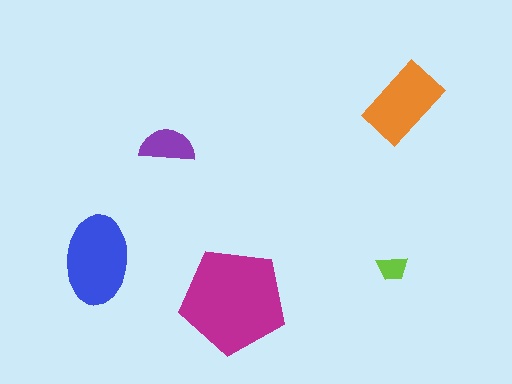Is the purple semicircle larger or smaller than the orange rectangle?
Smaller.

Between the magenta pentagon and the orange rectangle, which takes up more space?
The magenta pentagon.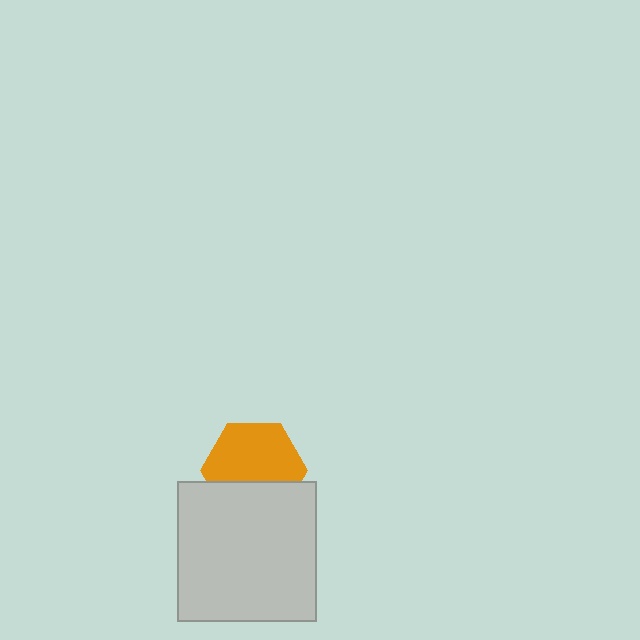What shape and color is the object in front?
The object in front is a light gray square.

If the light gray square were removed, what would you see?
You would see the complete orange hexagon.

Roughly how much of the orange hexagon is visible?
About half of it is visible (roughly 65%).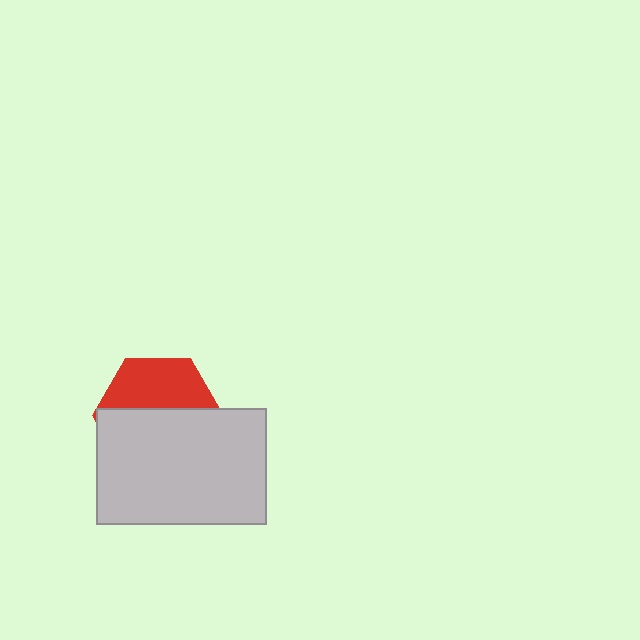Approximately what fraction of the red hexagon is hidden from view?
Roughly 59% of the red hexagon is hidden behind the light gray rectangle.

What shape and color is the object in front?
The object in front is a light gray rectangle.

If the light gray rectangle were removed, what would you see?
You would see the complete red hexagon.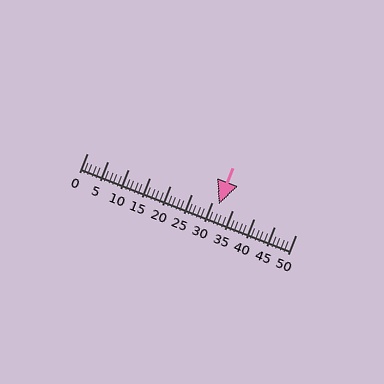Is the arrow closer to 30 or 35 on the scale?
The arrow is closer to 30.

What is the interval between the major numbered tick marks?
The major tick marks are spaced 5 units apart.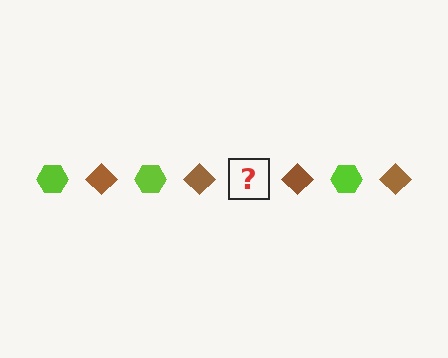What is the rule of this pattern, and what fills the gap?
The rule is that the pattern alternates between lime hexagon and brown diamond. The gap should be filled with a lime hexagon.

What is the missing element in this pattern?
The missing element is a lime hexagon.